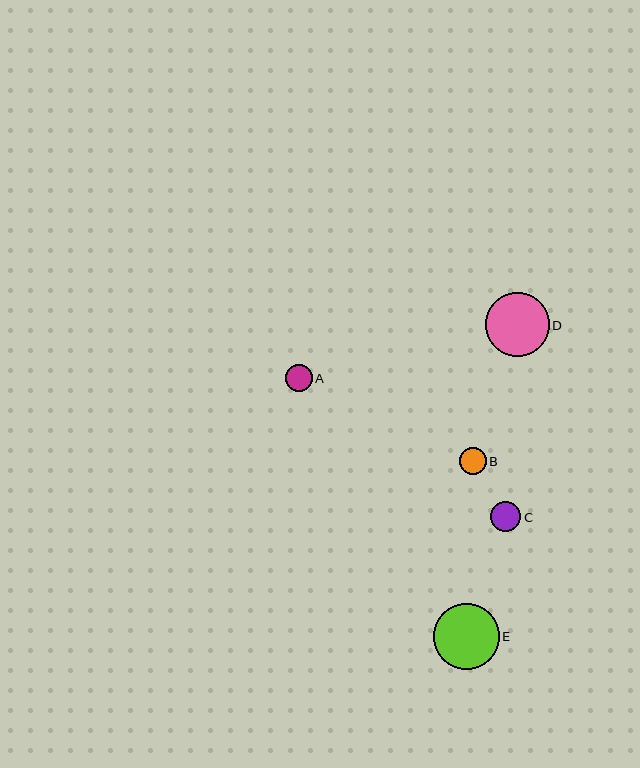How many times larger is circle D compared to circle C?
Circle D is approximately 2.1 times the size of circle C.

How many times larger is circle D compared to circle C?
Circle D is approximately 2.1 times the size of circle C.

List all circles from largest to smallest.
From largest to smallest: E, D, C, B, A.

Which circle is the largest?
Circle E is the largest with a size of approximately 66 pixels.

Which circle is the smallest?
Circle A is the smallest with a size of approximately 27 pixels.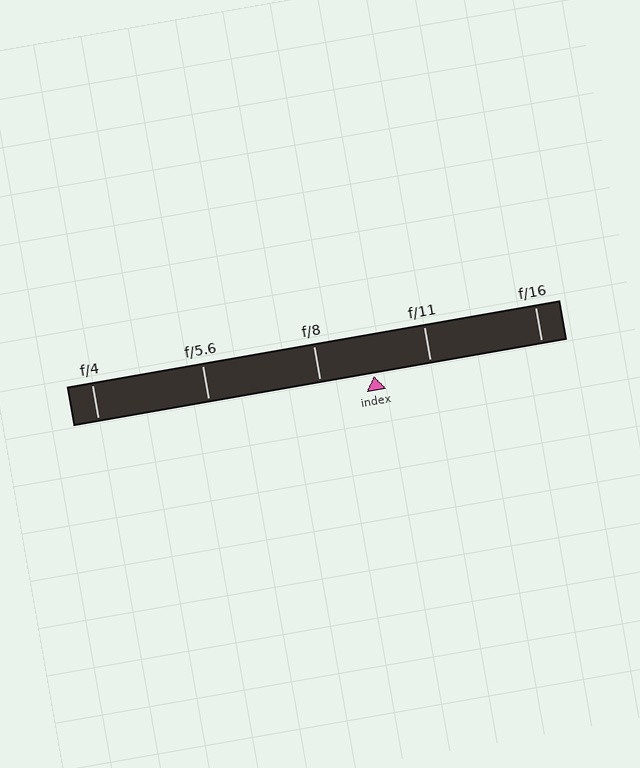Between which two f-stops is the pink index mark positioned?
The index mark is between f/8 and f/11.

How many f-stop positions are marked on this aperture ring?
There are 5 f-stop positions marked.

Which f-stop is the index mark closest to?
The index mark is closest to f/8.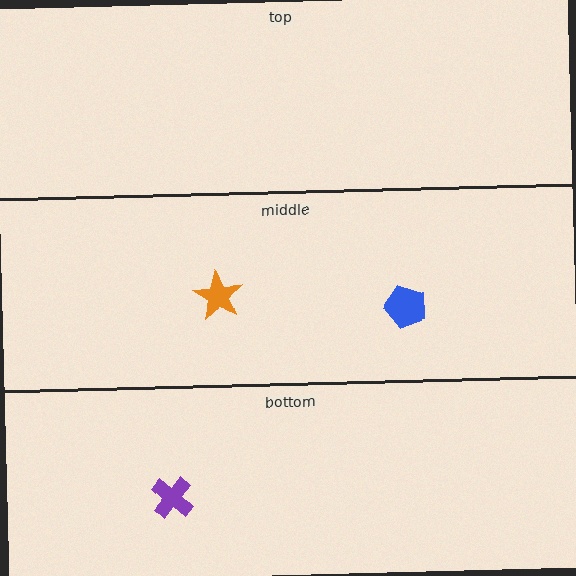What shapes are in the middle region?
The orange star, the blue pentagon.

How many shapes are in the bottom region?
1.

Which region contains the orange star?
The middle region.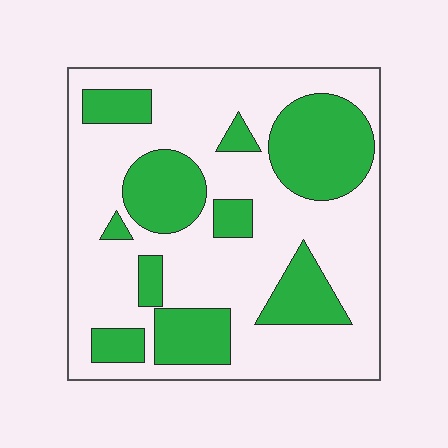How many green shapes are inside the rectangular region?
10.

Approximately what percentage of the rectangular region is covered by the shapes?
Approximately 35%.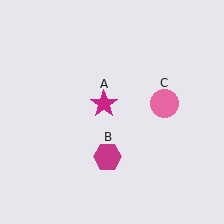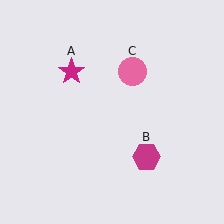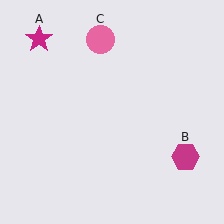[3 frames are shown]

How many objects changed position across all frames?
3 objects changed position: magenta star (object A), magenta hexagon (object B), pink circle (object C).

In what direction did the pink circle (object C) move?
The pink circle (object C) moved up and to the left.